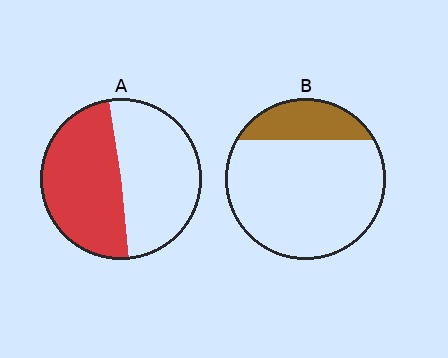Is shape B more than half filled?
No.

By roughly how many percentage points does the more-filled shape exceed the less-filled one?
By roughly 30 percentage points (A over B).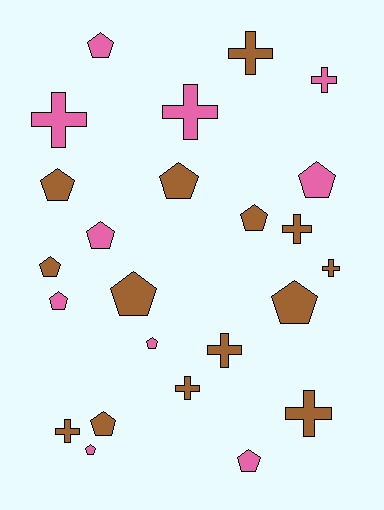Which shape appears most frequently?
Pentagon, with 14 objects.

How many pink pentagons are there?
There are 7 pink pentagons.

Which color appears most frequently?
Brown, with 14 objects.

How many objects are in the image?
There are 24 objects.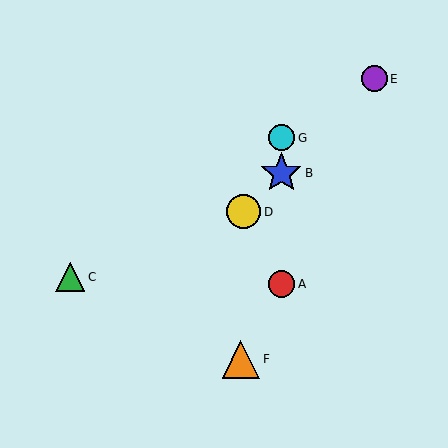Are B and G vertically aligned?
Yes, both are at x≈281.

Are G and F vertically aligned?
No, G is at x≈281 and F is at x≈241.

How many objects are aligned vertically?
3 objects (A, B, G) are aligned vertically.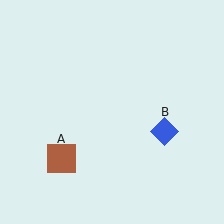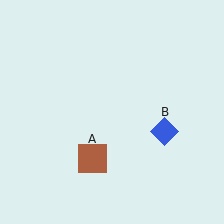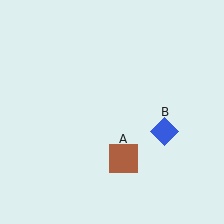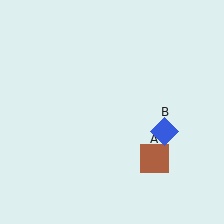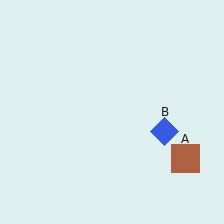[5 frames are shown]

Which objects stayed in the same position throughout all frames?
Blue diamond (object B) remained stationary.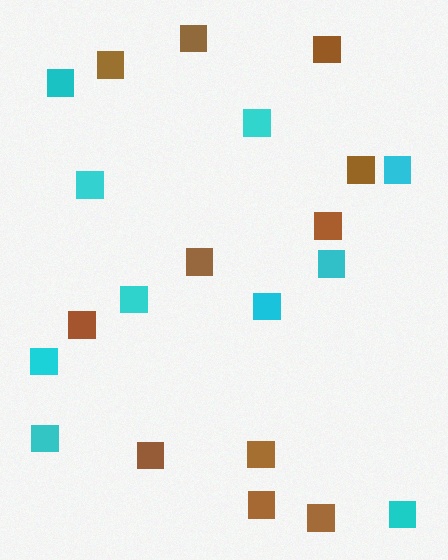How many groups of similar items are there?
There are 2 groups: one group of cyan squares (10) and one group of brown squares (11).